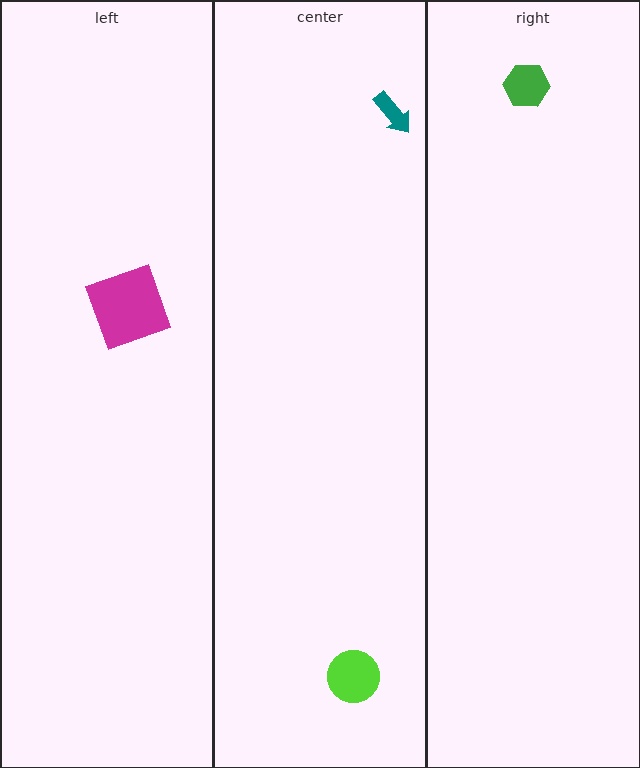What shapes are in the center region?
The teal arrow, the lime circle.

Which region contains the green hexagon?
The right region.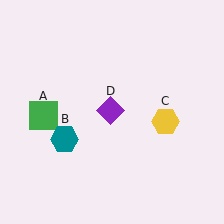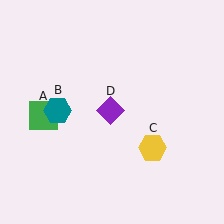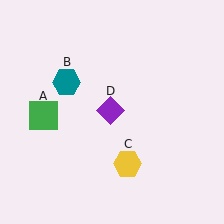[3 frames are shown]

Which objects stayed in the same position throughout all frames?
Green square (object A) and purple diamond (object D) remained stationary.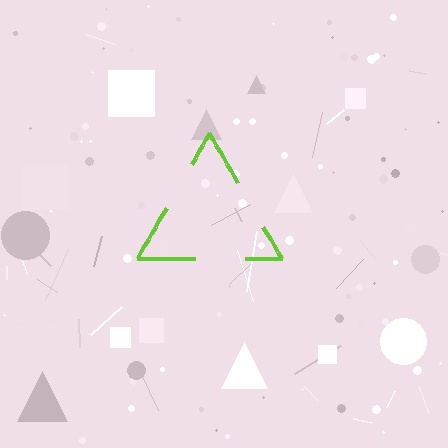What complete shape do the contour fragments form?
The contour fragments form a triangle.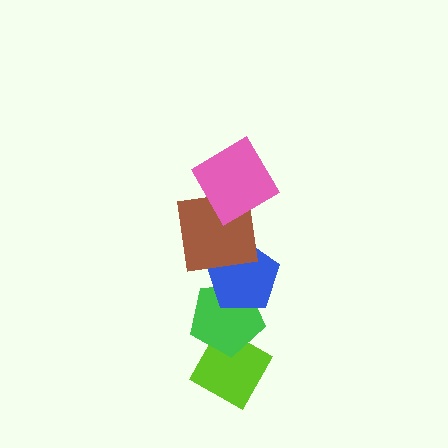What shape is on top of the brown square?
The pink diamond is on top of the brown square.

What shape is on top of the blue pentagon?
The brown square is on top of the blue pentagon.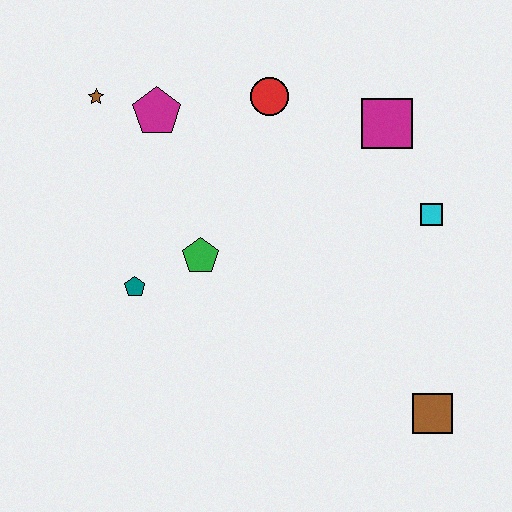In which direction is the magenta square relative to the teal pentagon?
The magenta square is to the right of the teal pentagon.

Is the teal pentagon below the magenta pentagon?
Yes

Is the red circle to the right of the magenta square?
No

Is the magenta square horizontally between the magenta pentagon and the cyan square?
Yes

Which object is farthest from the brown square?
The brown star is farthest from the brown square.